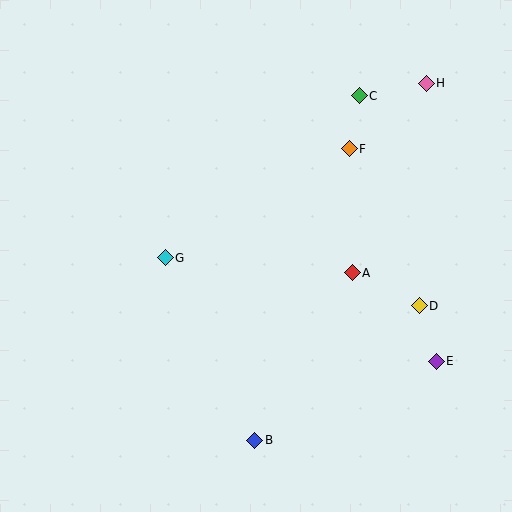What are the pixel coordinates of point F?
Point F is at (349, 149).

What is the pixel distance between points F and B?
The distance between F and B is 306 pixels.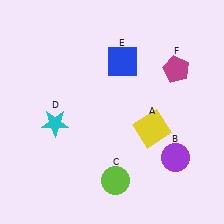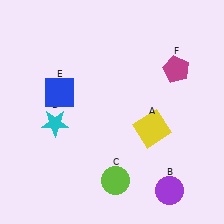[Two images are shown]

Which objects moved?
The objects that moved are: the purple circle (B), the blue square (E).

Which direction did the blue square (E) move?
The blue square (E) moved left.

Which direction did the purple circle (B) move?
The purple circle (B) moved down.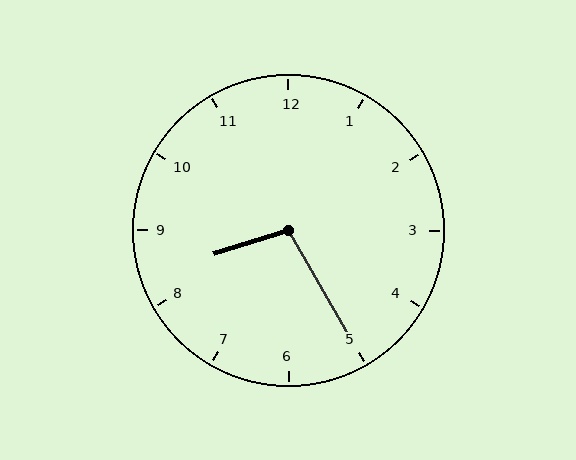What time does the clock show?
8:25.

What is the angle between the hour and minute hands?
Approximately 102 degrees.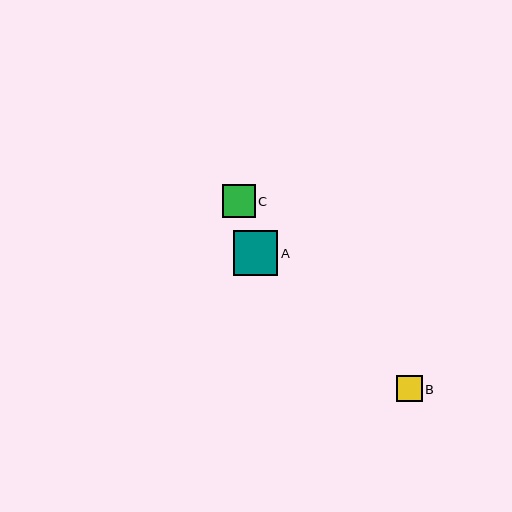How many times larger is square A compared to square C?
Square A is approximately 1.4 times the size of square C.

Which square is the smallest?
Square B is the smallest with a size of approximately 26 pixels.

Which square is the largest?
Square A is the largest with a size of approximately 45 pixels.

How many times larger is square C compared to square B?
Square C is approximately 1.3 times the size of square B.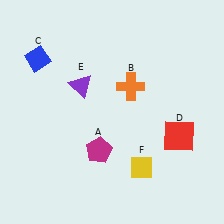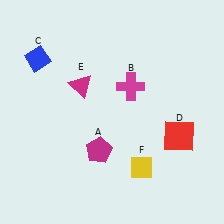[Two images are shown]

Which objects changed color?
B changed from orange to magenta. E changed from purple to magenta.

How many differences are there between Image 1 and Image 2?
There are 2 differences between the two images.